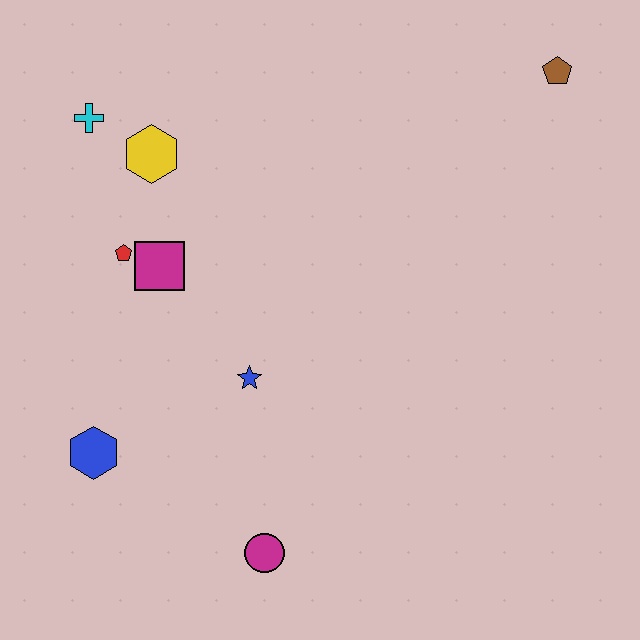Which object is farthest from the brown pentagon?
The blue hexagon is farthest from the brown pentagon.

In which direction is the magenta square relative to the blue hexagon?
The magenta square is above the blue hexagon.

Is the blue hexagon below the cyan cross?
Yes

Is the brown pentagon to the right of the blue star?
Yes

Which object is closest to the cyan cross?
The yellow hexagon is closest to the cyan cross.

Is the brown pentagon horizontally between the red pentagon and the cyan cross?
No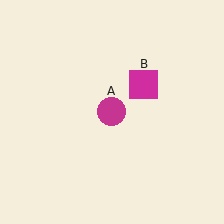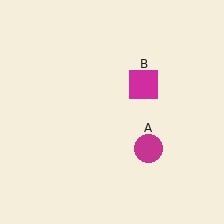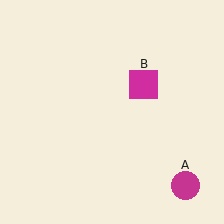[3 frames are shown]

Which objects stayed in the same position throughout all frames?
Magenta square (object B) remained stationary.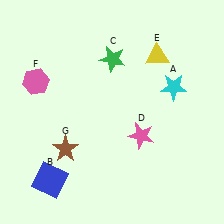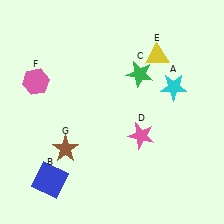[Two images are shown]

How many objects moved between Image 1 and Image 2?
1 object moved between the two images.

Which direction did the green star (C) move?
The green star (C) moved right.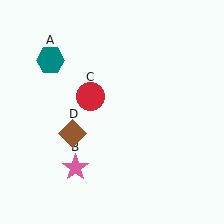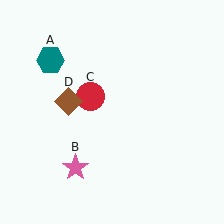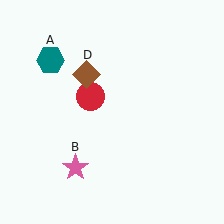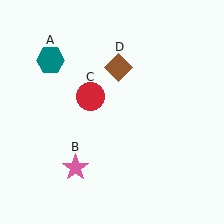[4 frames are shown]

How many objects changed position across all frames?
1 object changed position: brown diamond (object D).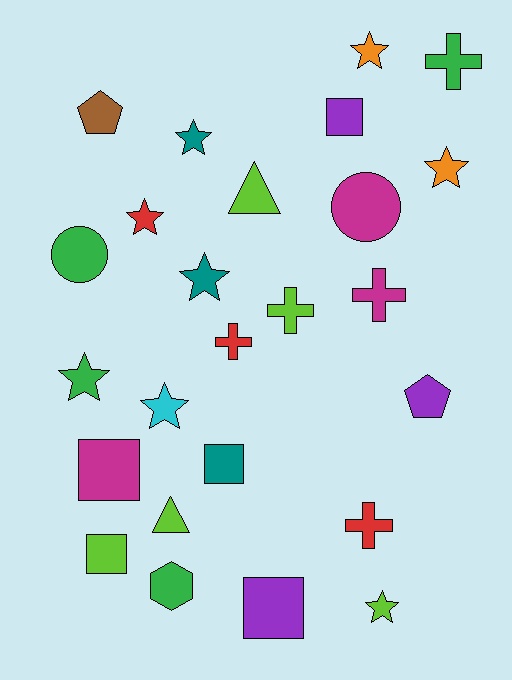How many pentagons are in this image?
There are 2 pentagons.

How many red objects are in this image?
There are 3 red objects.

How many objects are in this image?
There are 25 objects.